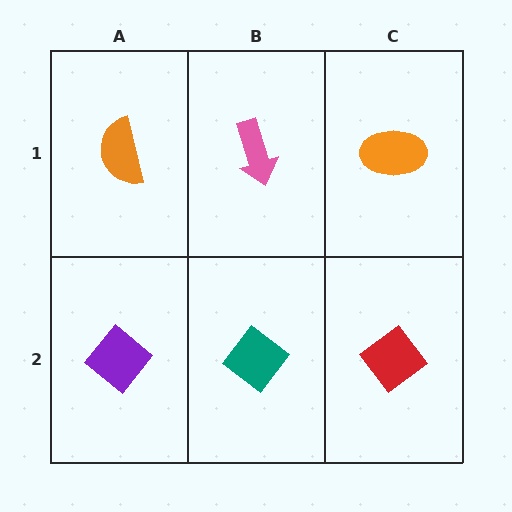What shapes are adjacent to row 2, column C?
An orange ellipse (row 1, column C), a teal diamond (row 2, column B).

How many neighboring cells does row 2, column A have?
2.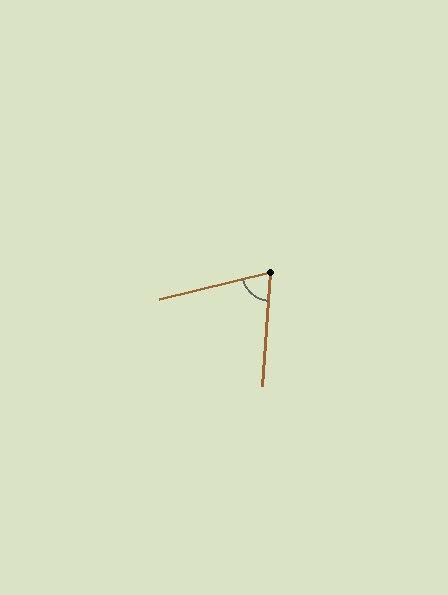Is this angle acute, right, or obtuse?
It is acute.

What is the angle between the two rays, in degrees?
Approximately 72 degrees.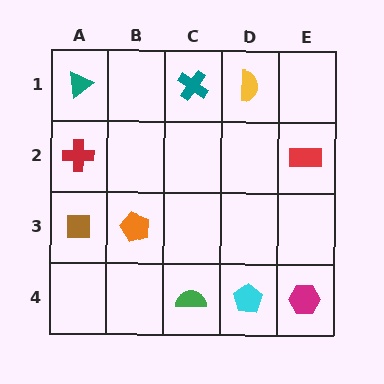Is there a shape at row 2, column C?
No, that cell is empty.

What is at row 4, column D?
A cyan pentagon.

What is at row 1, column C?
A teal cross.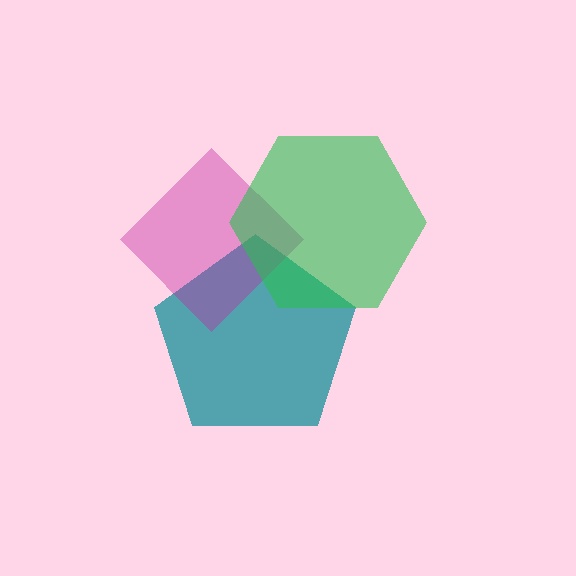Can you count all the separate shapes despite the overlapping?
Yes, there are 3 separate shapes.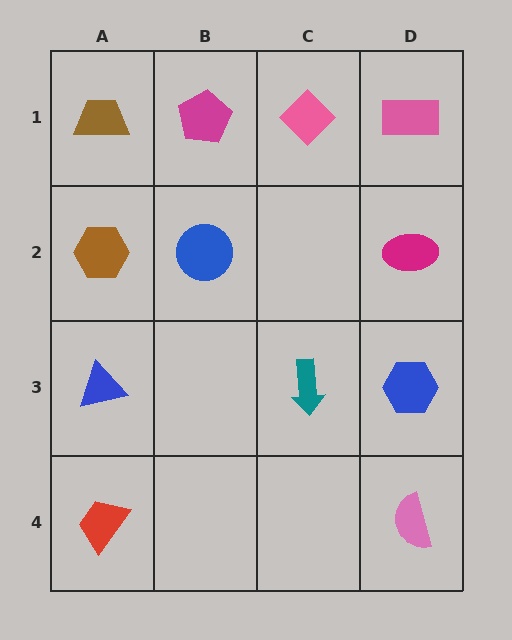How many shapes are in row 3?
3 shapes.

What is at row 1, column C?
A pink diamond.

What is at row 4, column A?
A red trapezoid.